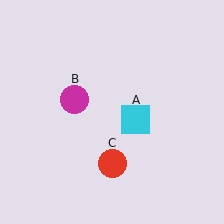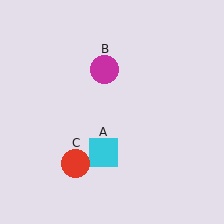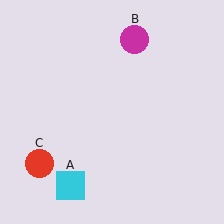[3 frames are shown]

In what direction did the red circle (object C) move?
The red circle (object C) moved left.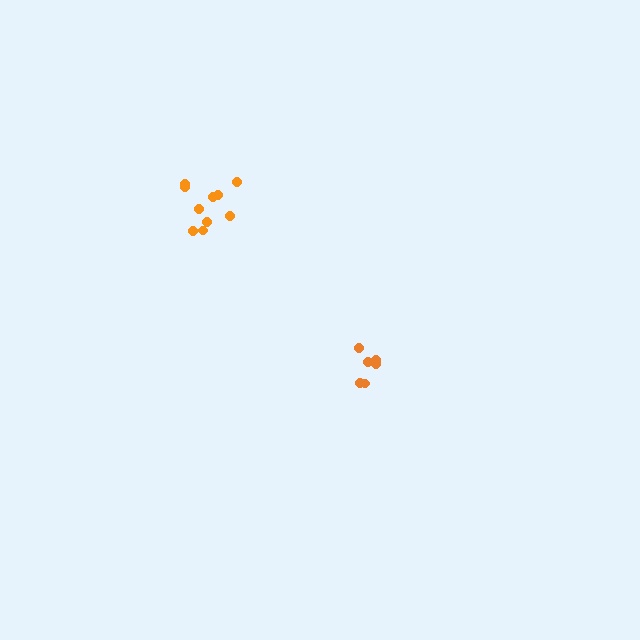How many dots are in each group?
Group 1: 6 dots, Group 2: 10 dots (16 total).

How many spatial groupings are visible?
There are 2 spatial groupings.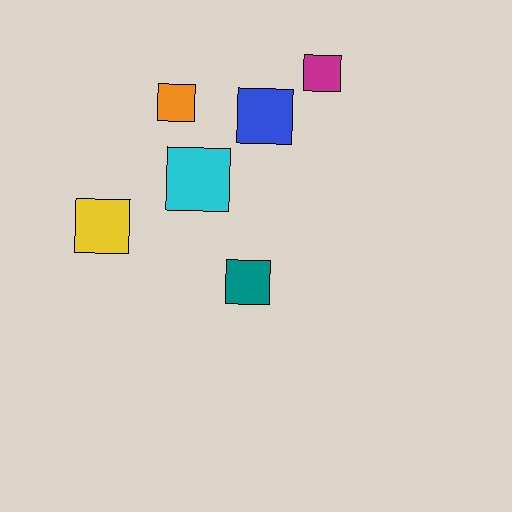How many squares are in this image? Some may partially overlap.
There are 6 squares.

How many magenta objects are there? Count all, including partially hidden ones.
There is 1 magenta object.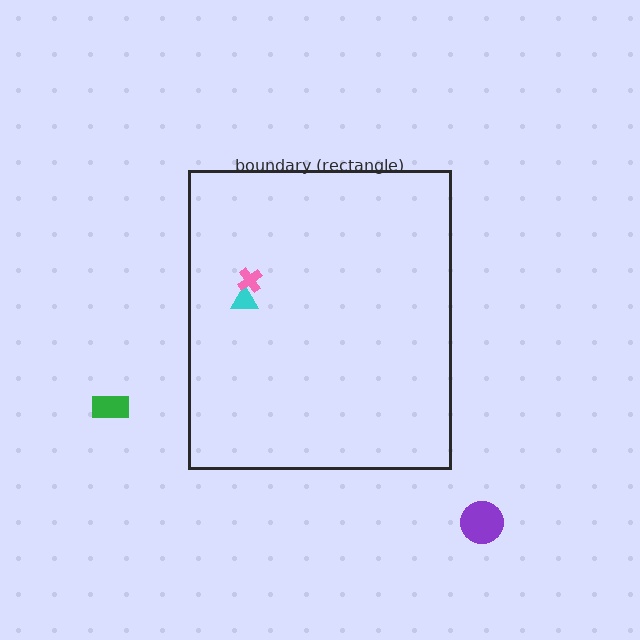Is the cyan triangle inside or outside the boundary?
Inside.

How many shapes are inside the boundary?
2 inside, 2 outside.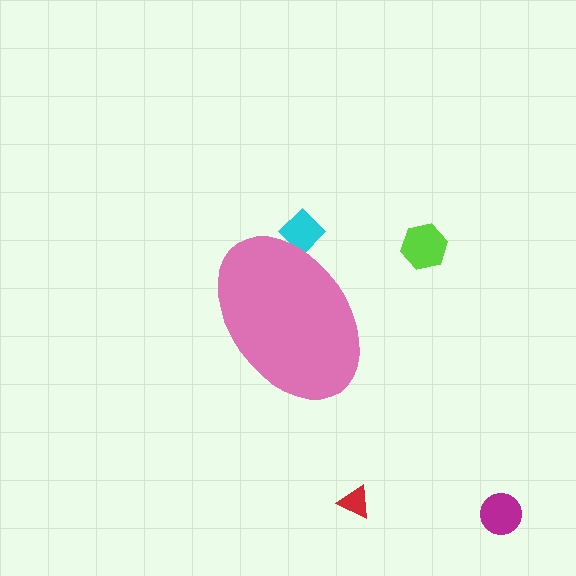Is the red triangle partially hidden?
No, the red triangle is fully visible.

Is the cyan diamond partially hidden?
Yes, the cyan diamond is partially hidden behind the pink ellipse.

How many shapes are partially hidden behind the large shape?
1 shape is partially hidden.